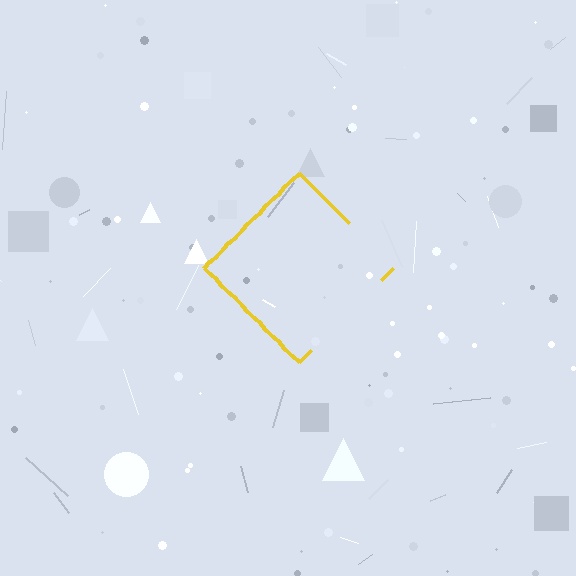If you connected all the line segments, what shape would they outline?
They would outline a diamond.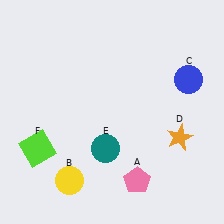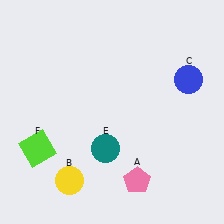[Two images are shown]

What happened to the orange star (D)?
The orange star (D) was removed in Image 2. It was in the bottom-right area of Image 1.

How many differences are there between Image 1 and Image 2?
There is 1 difference between the two images.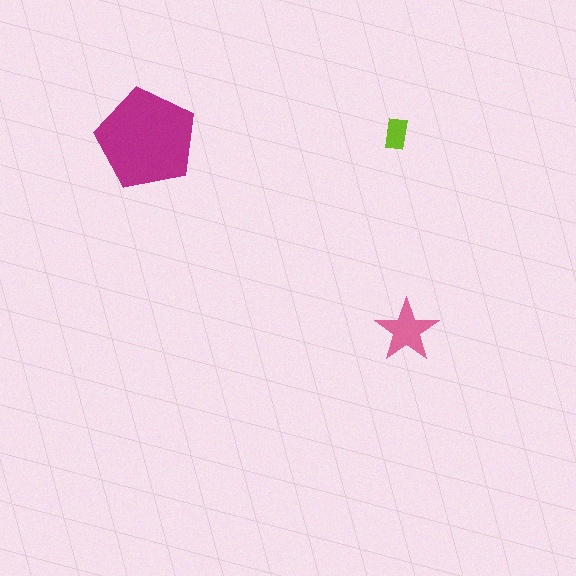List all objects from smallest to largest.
The lime rectangle, the pink star, the magenta pentagon.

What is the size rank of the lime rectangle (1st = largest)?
3rd.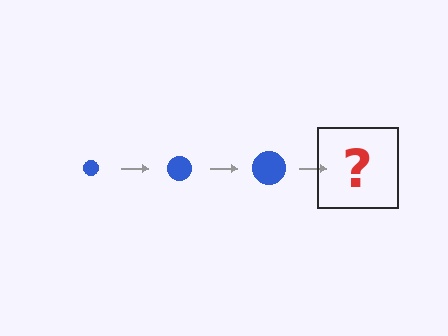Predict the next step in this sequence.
The next step is a blue circle, larger than the previous one.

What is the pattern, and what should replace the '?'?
The pattern is that the circle gets progressively larger each step. The '?' should be a blue circle, larger than the previous one.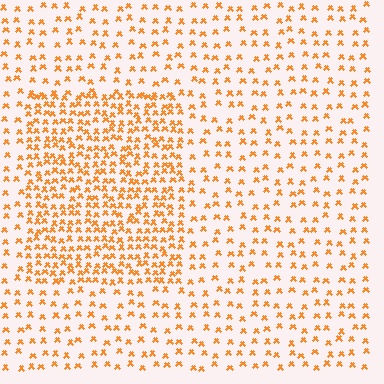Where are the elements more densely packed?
The elements are more densely packed inside the rectangle boundary.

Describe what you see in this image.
The image contains small orange elements arranged at two different densities. A rectangle-shaped region is visible where the elements are more densely packed than the surrounding area.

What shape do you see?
I see a rectangle.